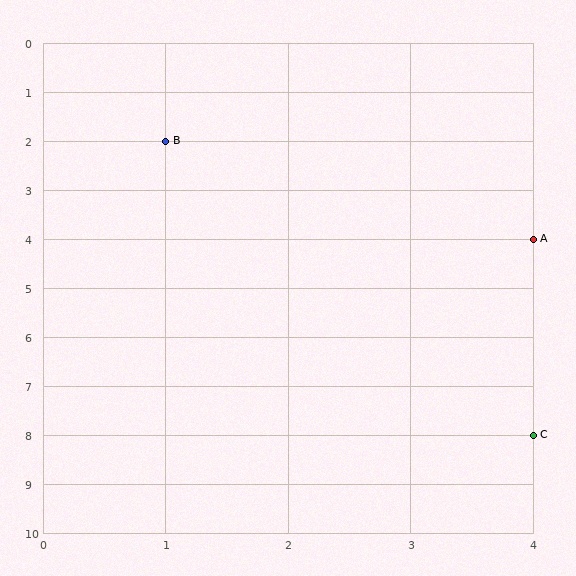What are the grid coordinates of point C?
Point C is at grid coordinates (4, 8).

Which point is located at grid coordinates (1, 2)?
Point B is at (1, 2).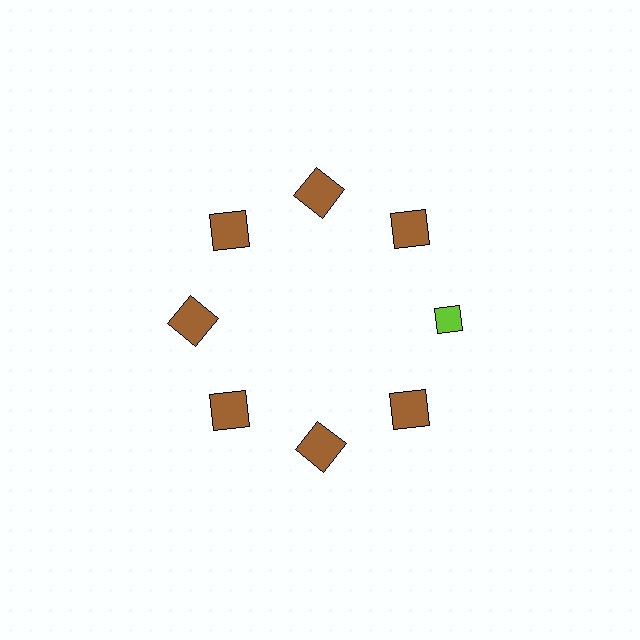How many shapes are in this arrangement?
There are 8 shapes arranged in a ring pattern.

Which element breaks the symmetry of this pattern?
The lime diamond at roughly the 3 o'clock position breaks the symmetry. All other shapes are brown squares.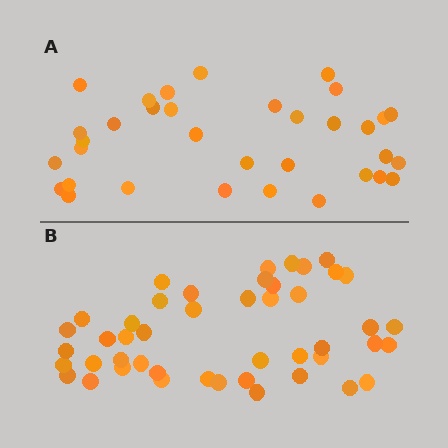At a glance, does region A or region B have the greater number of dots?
Region B (the bottom region) has more dots.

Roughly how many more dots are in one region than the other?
Region B has roughly 12 or so more dots than region A.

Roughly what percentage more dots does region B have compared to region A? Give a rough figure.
About 35% more.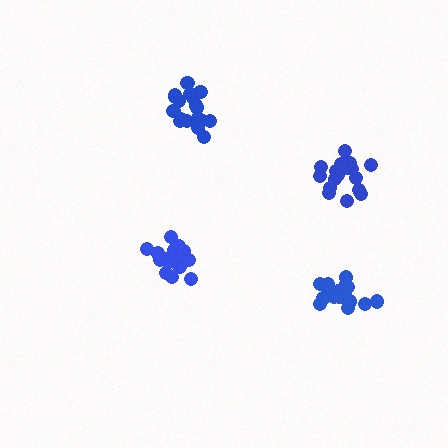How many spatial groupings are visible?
There are 4 spatial groupings.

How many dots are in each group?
Group 1: 20 dots, Group 2: 17 dots, Group 3: 17 dots, Group 4: 18 dots (72 total).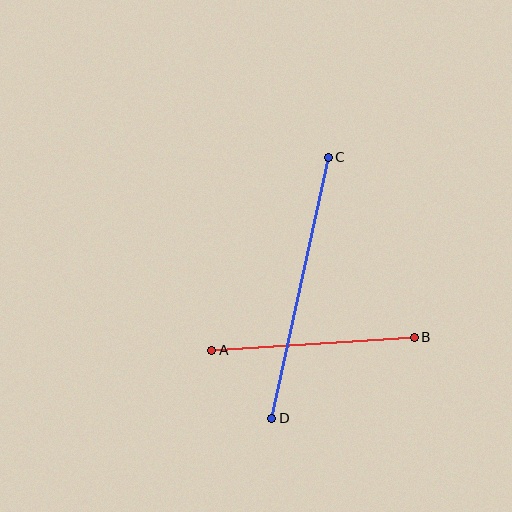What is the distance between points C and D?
The distance is approximately 267 pixels.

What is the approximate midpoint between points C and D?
The midpoint is at approximately (300, 288) pixels.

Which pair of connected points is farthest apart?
Points C and D are farthest apart.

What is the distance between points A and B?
The distance is approximately 203 pixels.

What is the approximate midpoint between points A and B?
The midpoint is at approximately (313, 344) pixels.